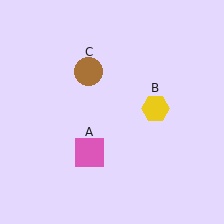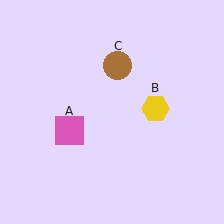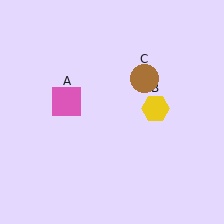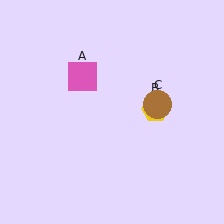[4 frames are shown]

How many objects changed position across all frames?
2 objects changed position: pink square (object A), brown circle (object C).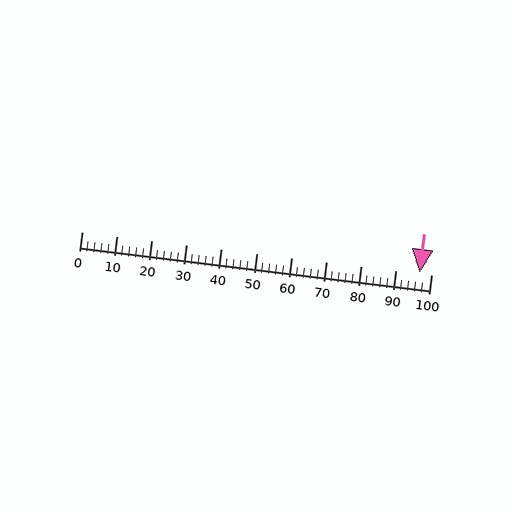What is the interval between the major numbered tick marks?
The major tick marks are spaced 10 units apart.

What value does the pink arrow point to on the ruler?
The pink arrow points to approximately 97.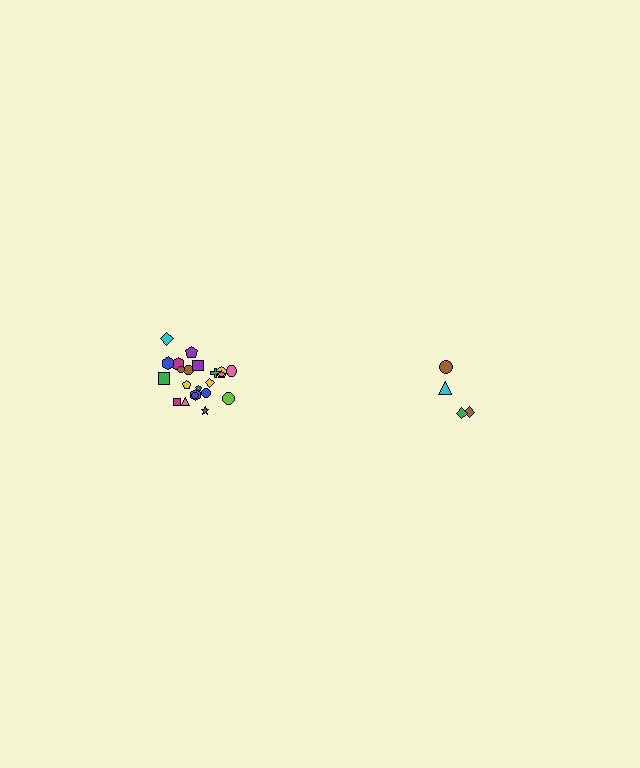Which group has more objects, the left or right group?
The left group.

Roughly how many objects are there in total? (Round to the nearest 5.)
Roughly 25 objects in total.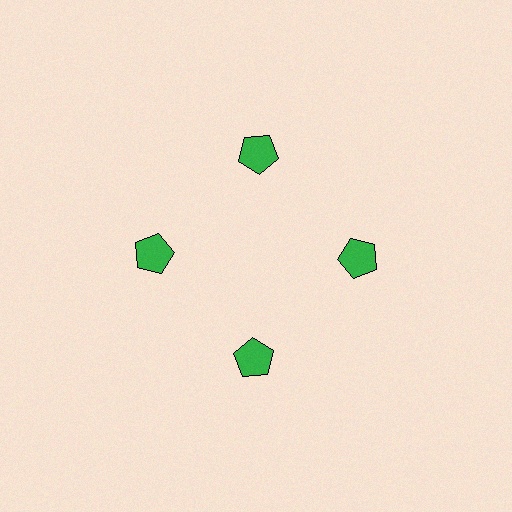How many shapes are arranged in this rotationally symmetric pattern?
There are 4 shapes, arranged in 4 groups of 1.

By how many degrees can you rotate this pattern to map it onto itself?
The pattern maps onto itself every 90 degrees of rotation.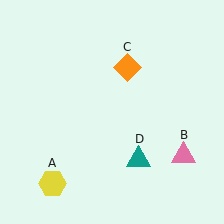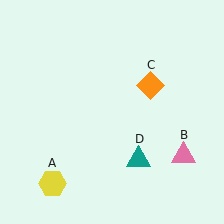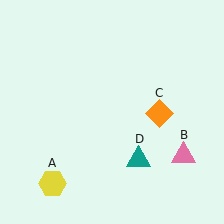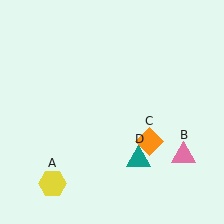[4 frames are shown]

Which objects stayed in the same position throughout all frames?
Yellow hexagon (object A) and pink triangle (object B) and teal triangle (object D) remained stationary.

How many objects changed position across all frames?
1 object changed position: orange diamond (object C).